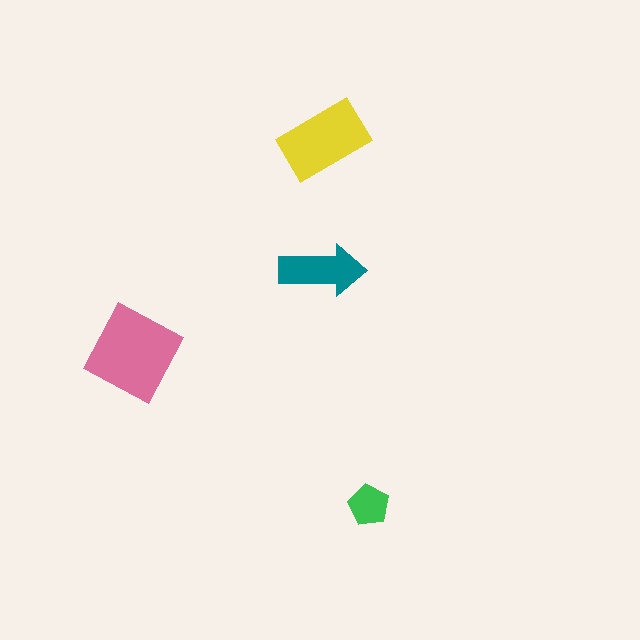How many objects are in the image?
There are 4 objects in the image.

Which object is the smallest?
The green pentagon.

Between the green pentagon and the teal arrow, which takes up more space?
The teal arrow.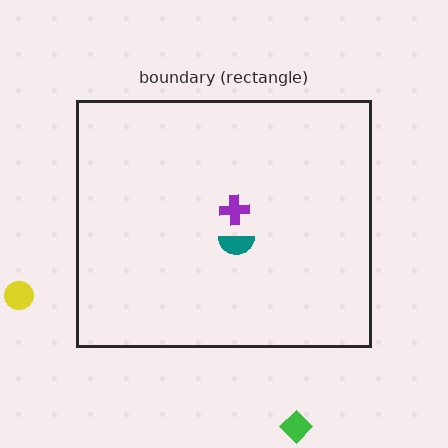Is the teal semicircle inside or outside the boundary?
Inside.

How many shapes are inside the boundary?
2 inside, 2 outside.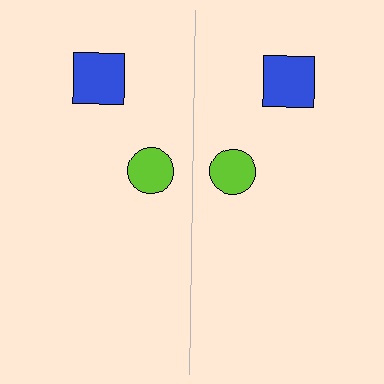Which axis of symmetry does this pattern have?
The pattern has a vertical axis of symmetry running through the center of the image.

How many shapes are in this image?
There are 4 shapes in this image.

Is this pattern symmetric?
Yes, this pattern has bilateral (reflection) symmetry.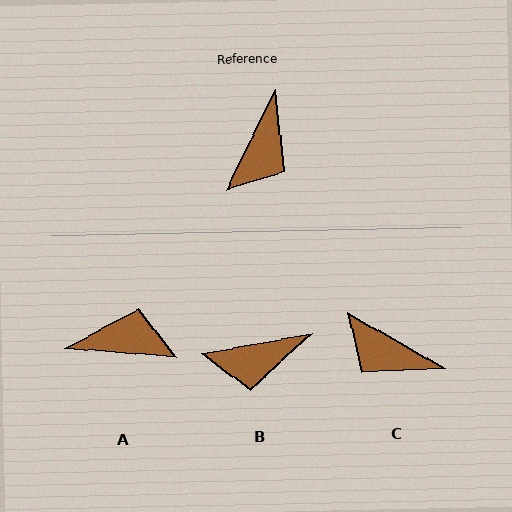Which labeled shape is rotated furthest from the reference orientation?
A, about 111 degrees away.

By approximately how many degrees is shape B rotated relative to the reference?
Approximately 54 degrees clockwise.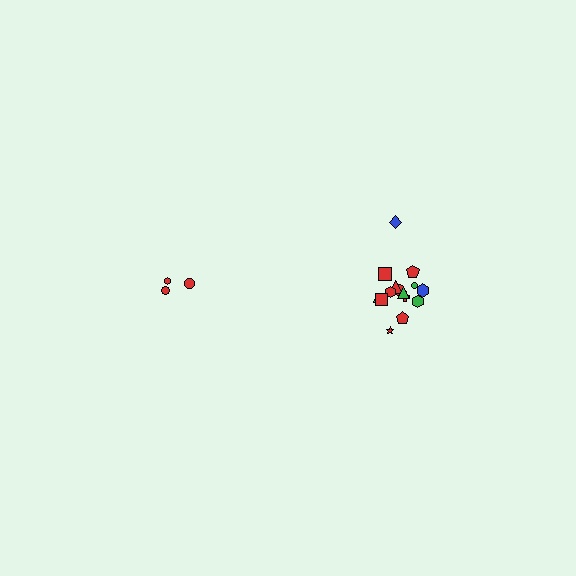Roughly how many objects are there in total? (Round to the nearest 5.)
Roughly 20 objects in total.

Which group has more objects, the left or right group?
The right group.